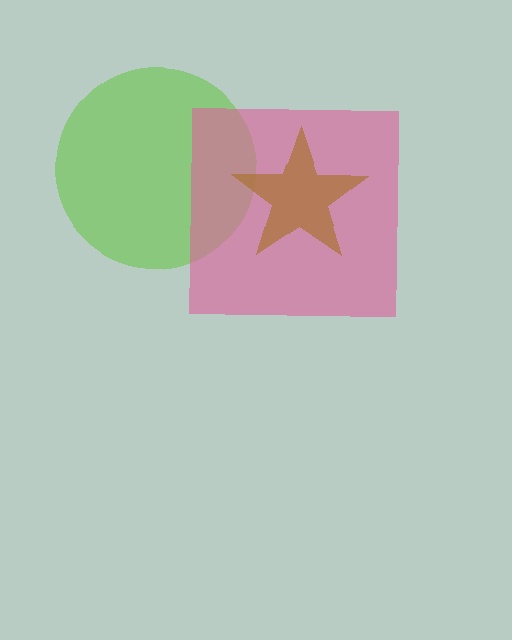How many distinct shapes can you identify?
There are 3 distinct shapes: a lime circle, a pink square, a brown star.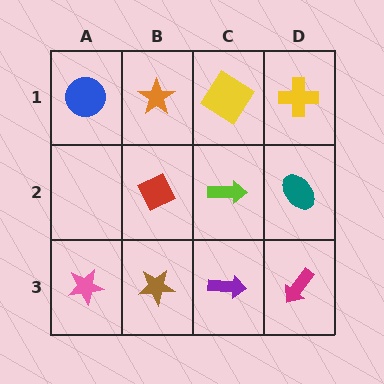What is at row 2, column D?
A teal ellipse.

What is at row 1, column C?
A yellow diamond.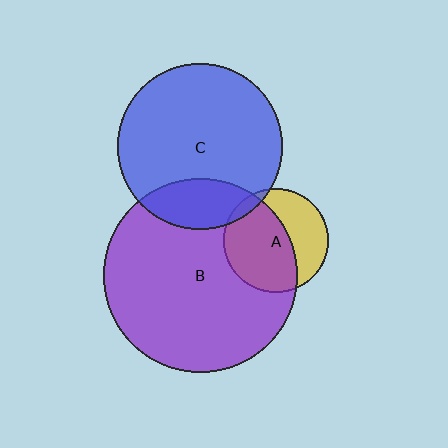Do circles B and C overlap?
Yes.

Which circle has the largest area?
Circle B (purple).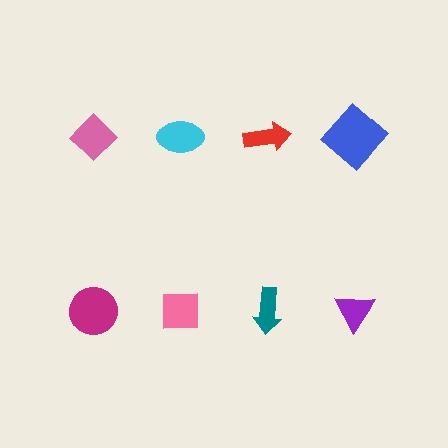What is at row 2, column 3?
A teal arrow.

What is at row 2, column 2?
A pink square.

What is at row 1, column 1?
A pink diamond.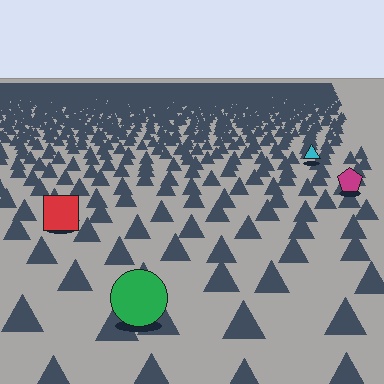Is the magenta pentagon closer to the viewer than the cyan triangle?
Yes. The magenta pentagon is closer — you can tell from the texture gradient: the ground texture is coarser near it.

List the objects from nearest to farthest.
From nearest to farthest: the green circle, the red square, the magenta pentagon, the cyan triangle.